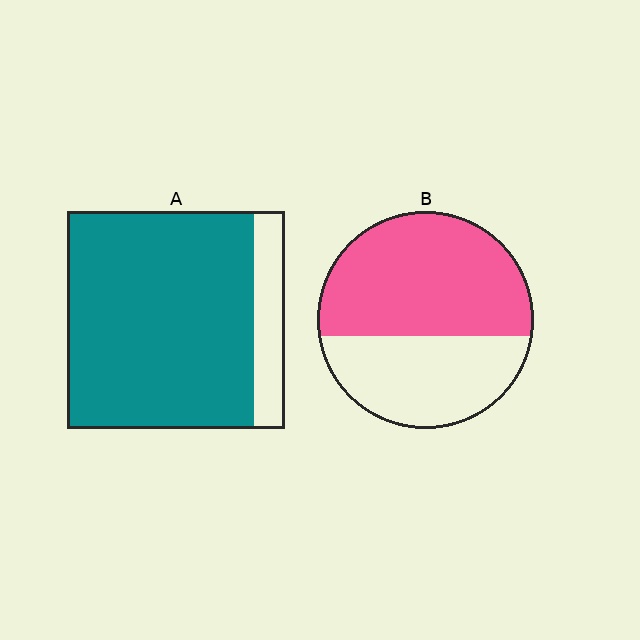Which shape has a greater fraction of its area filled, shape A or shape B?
Shape A.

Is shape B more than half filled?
Yes.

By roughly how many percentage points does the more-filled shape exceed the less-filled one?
By roughly 25 percentage points (A over B).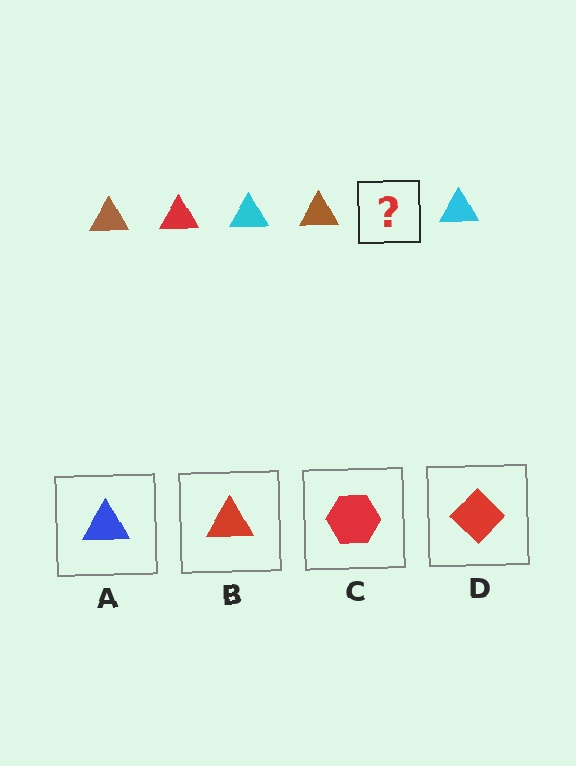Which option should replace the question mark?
Option B.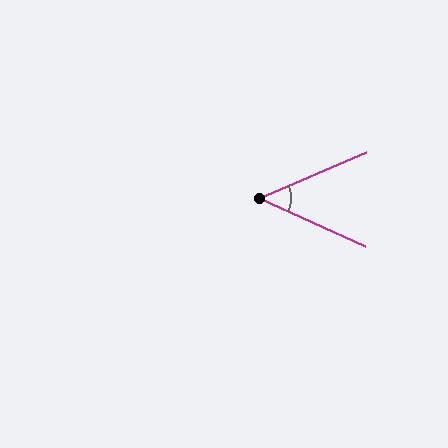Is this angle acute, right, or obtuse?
It is acute.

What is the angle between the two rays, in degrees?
Approximately 48 degrees.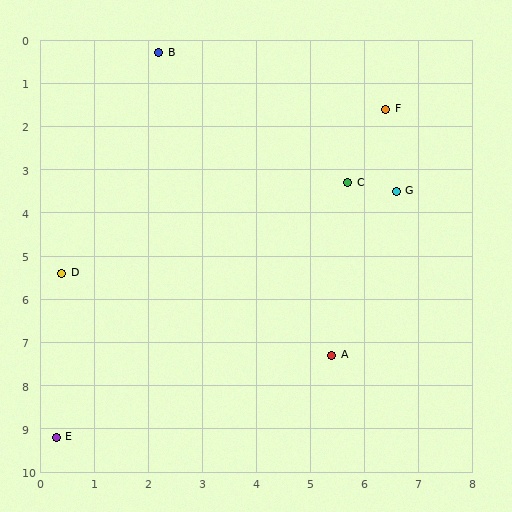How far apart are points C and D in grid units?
Points C and D are about 5.7 grid units apart.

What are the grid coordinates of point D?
Point D is at approximately (0.4, 5.4).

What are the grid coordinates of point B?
Point B is at approximately (2.2, 0.3).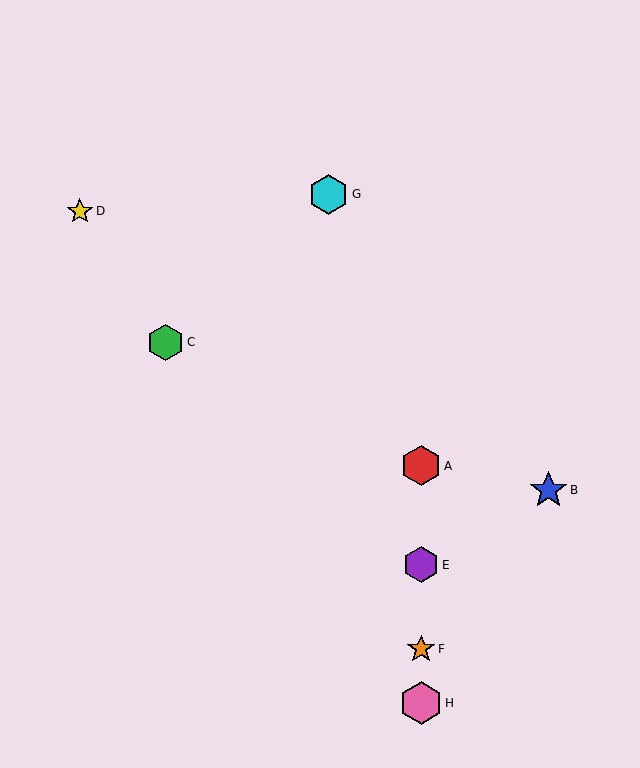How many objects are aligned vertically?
4 objects (A, E, F, H) are aligned vertically.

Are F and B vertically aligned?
No, F is at x≈421 and B is at x≈548.